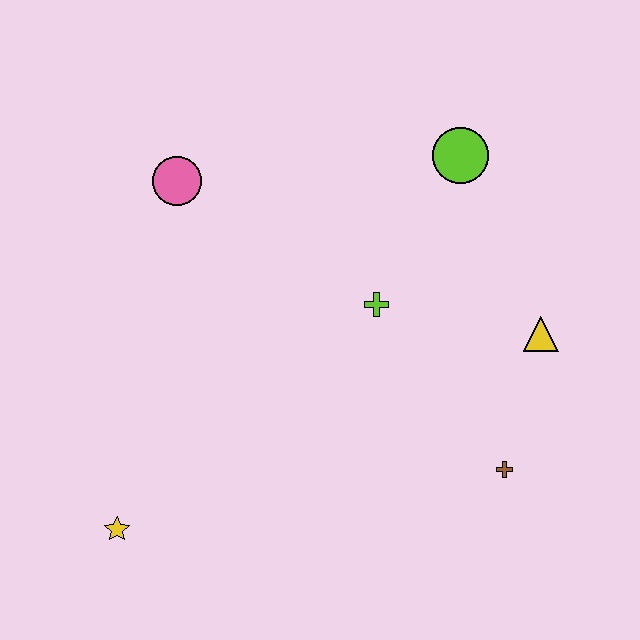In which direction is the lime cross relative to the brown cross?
The lime cross is above the brown cross.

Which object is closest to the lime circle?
The lime cross is closest to the lime circle.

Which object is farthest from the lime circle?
The yellow star is farthest from the lime circle.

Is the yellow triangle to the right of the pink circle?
Yes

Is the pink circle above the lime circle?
No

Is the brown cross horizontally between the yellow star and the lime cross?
No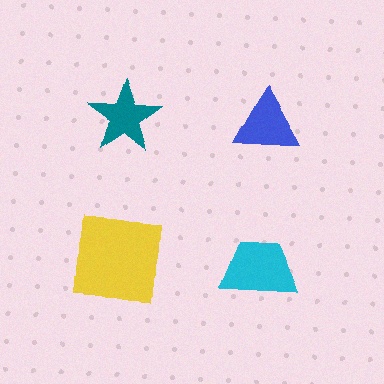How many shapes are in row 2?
2 shapes.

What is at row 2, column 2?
A cyan trapezoid.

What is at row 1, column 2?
A blue triangle.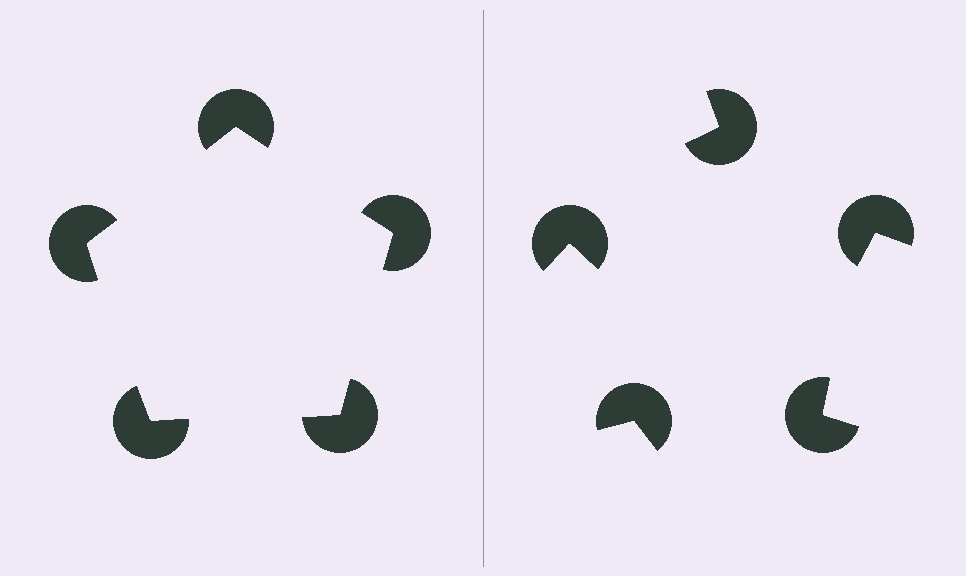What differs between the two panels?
The pac-man discs are positioned identically on both sides; only the wedge orientations differ. On the left they align to a pentagon; on the right they are misaligned.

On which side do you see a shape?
An illusory pentagon appears on the left side. On the right side the wedge cuts are rotated, so no coherent shape forms.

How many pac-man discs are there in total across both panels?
10 — 5 on each side.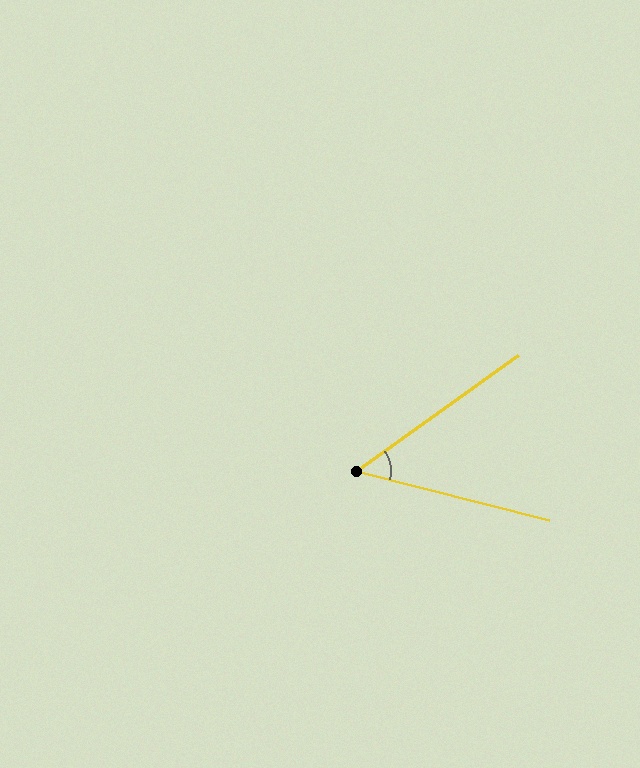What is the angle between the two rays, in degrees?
Approximately 50 degrees.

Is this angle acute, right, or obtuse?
It is acute.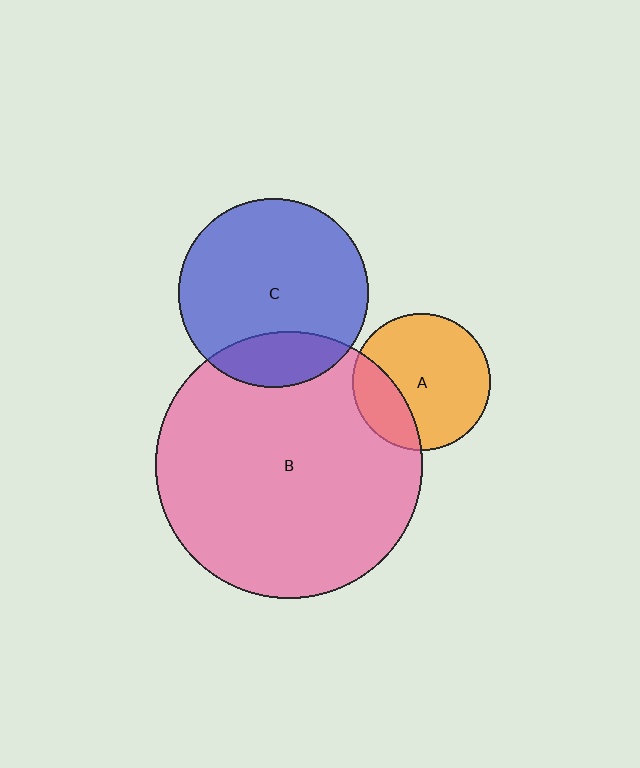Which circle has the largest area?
Circle B (pink).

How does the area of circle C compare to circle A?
Approximately 1.9 times.